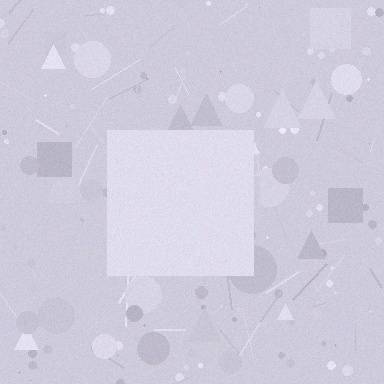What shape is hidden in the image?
A square is hidden in the image.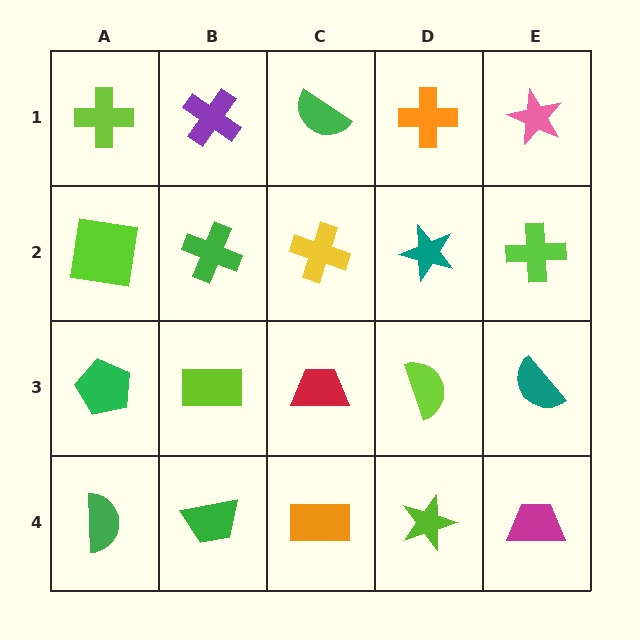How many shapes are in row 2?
5 shapes.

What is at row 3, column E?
A teal semicircle.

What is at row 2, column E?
A lime cross.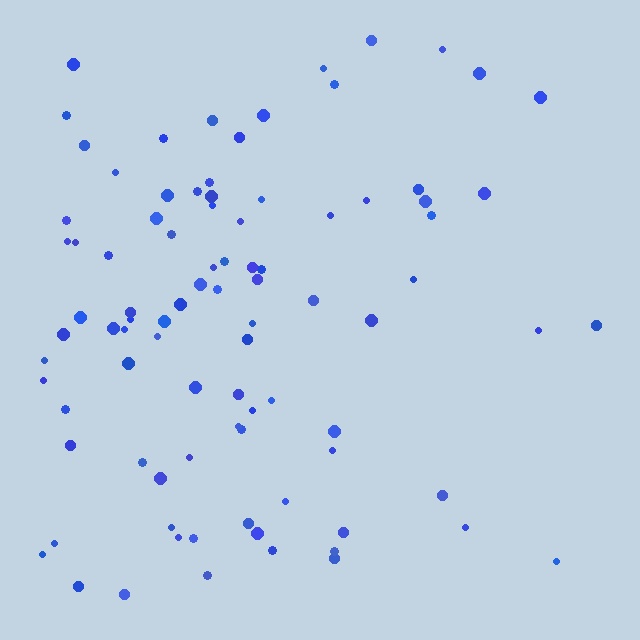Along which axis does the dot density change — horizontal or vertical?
Horizontal.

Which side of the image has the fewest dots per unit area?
The right.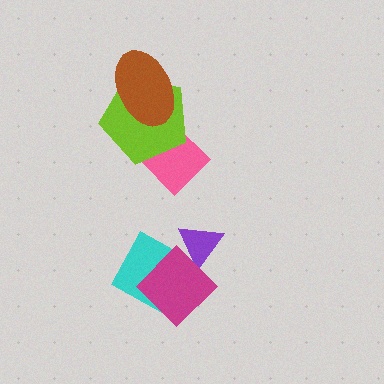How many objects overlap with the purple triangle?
2 objects overlap with the purple triangle.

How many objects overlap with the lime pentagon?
2 objects overlap with the lime pentagon.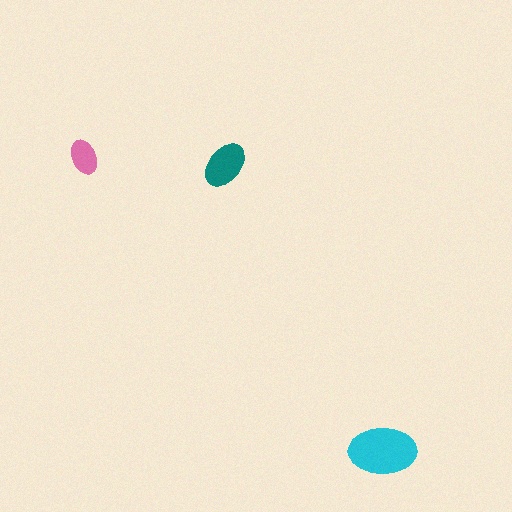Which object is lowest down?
The cyan ellipse is bottommost.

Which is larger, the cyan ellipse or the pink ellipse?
The cyan one.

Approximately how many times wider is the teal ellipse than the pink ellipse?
About 1.5 times wider.